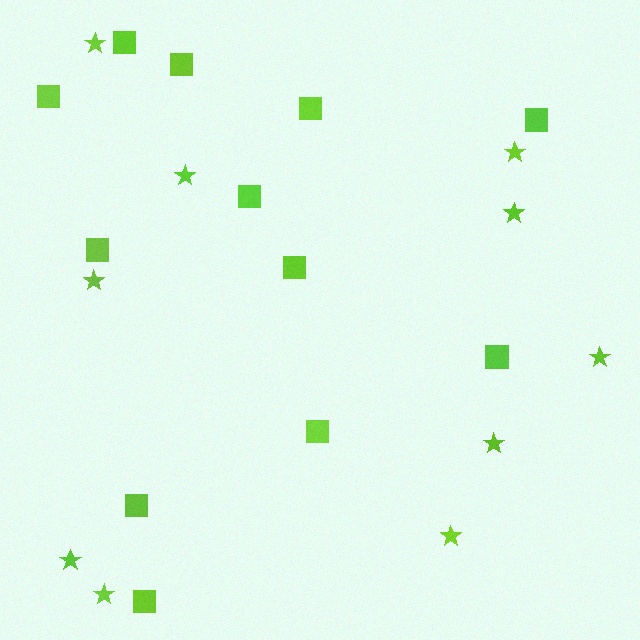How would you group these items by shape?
There are 2 groups: one group of squares (12) and one group of stars (10).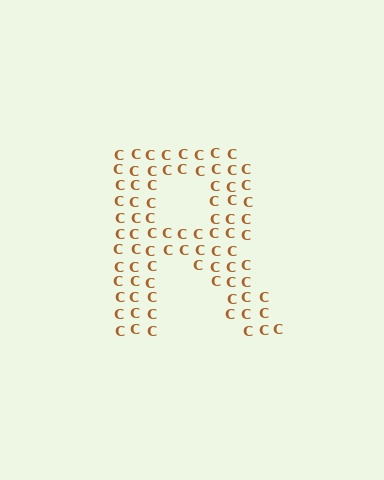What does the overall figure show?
The overall figure shows the letter R.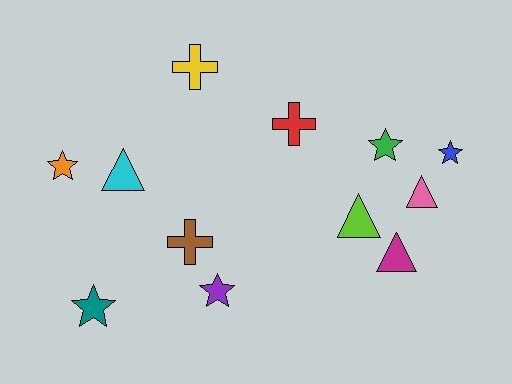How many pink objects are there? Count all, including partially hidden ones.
There is 1 pink object.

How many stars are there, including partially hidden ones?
There are 5 stars.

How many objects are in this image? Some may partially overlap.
There are 12 objects.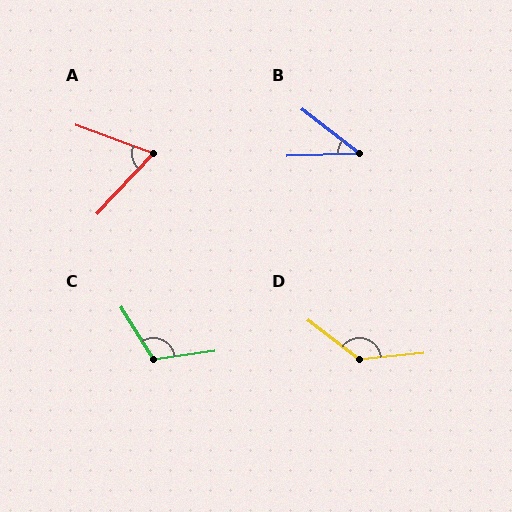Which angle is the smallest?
B, at approximately 40 degrees.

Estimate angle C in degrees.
Approximately 114 degrees.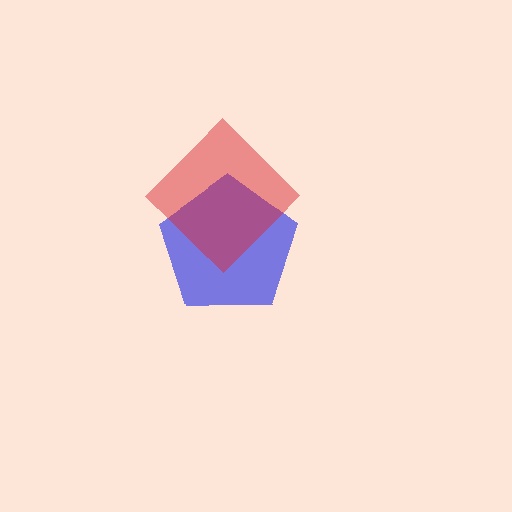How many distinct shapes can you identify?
There are 2 distinct shapes: a blue pentagon, a red diamond.